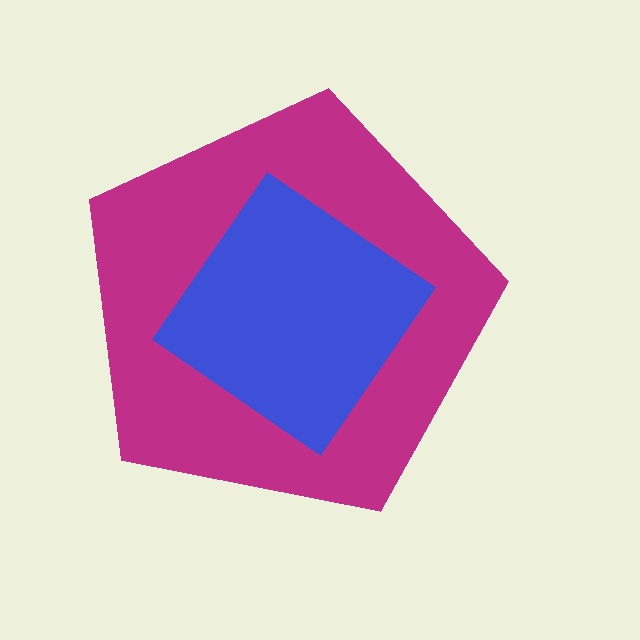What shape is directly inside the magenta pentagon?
The blue diamond.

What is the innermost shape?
The blue diamond.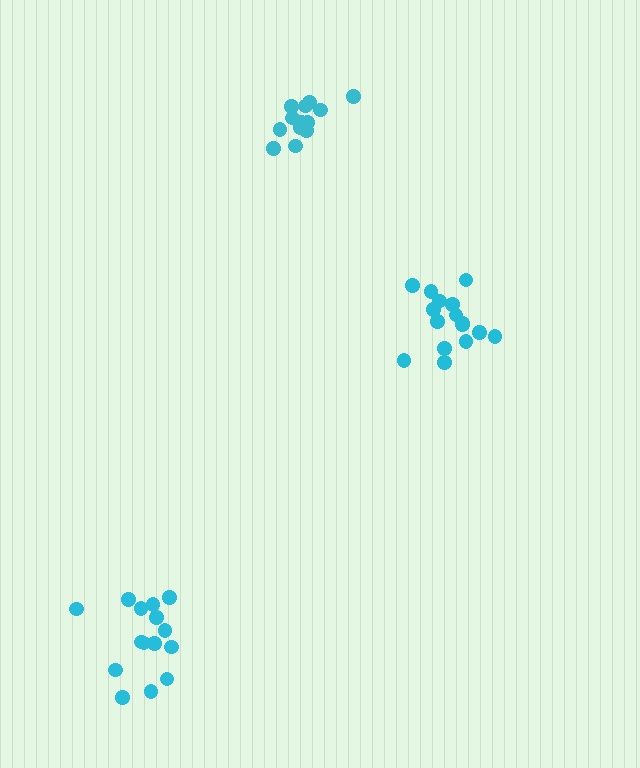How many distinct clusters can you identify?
There are 3 distinct clusters.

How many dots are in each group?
Group 1: 13 dots, Group 2: 16 dots, Group 3: 15 dots (44 total).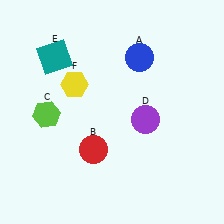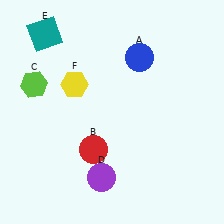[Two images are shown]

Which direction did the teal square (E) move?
The teal square (E) moved up.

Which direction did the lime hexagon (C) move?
The lime hexagon (C) moved up.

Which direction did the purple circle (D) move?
The purple circle (D) moved down.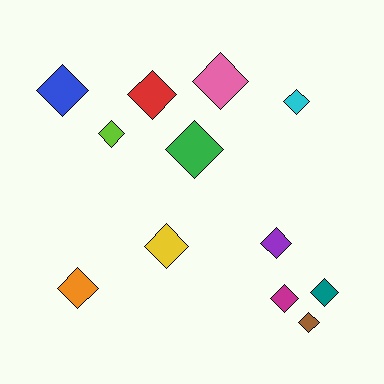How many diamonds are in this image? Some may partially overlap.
There are 12 diamonds.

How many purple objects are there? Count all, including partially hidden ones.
There is 1 purple object.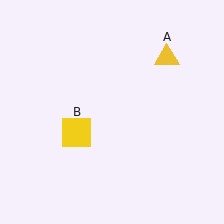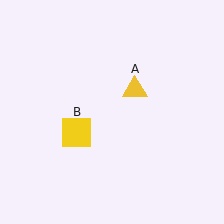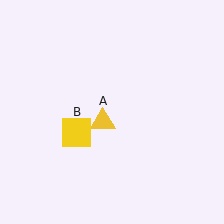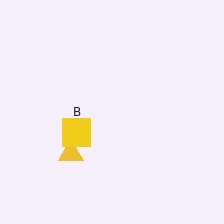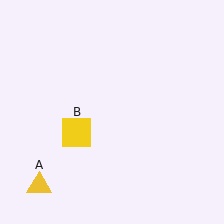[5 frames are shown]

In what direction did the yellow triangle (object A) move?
The yellow triangle (object A) moved down and to the left.